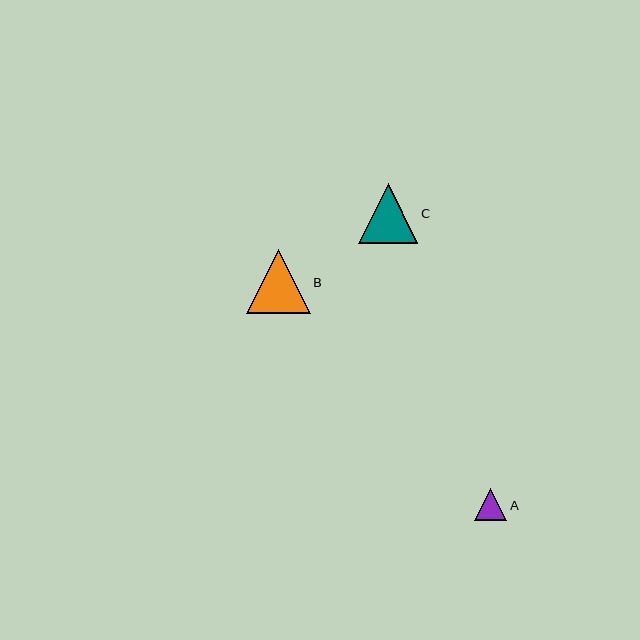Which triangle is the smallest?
Triangle A is the smallest with a size of approximately 32 pixels.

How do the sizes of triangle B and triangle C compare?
Triangle B and triangle C are approximately the same size.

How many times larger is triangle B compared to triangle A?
Triangle B is approximately 2.0 times the size of triangle A.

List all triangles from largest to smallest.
From largest to smallest: B, C, A.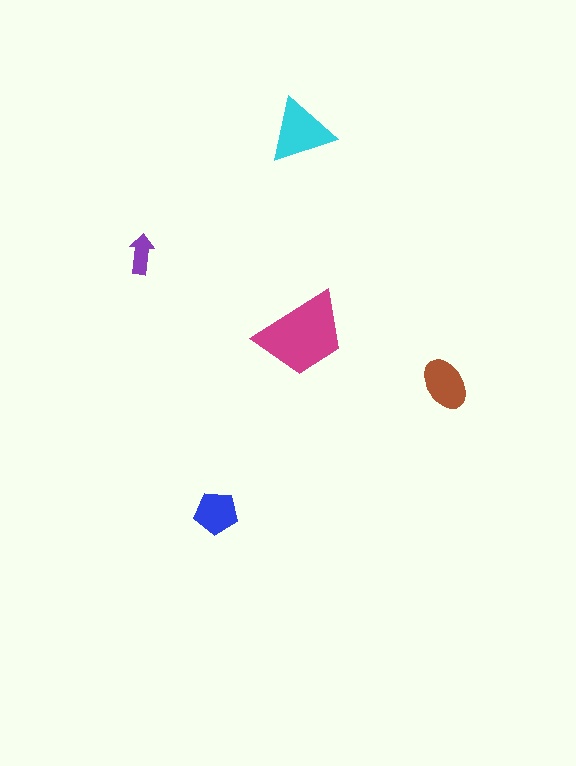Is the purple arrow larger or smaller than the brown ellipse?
Smaller.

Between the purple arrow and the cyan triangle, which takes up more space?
The cyan triangle.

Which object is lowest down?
The blue pentagon is bottommost.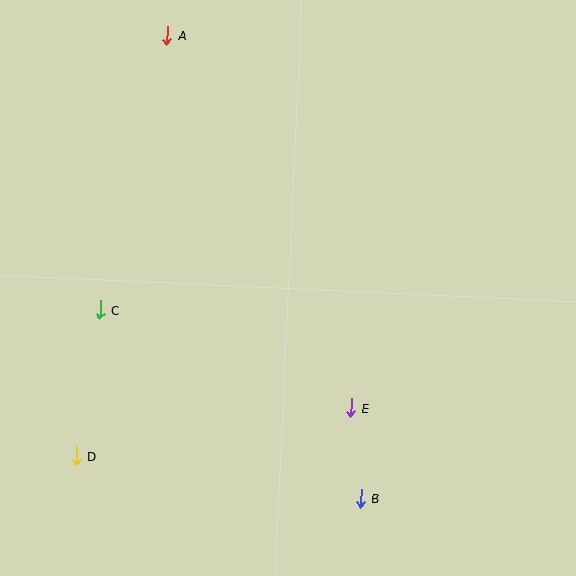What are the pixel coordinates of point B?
Point B is at (361, 498).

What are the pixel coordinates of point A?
Point A is at (167, 35).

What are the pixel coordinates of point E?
Point E is at (351, 408).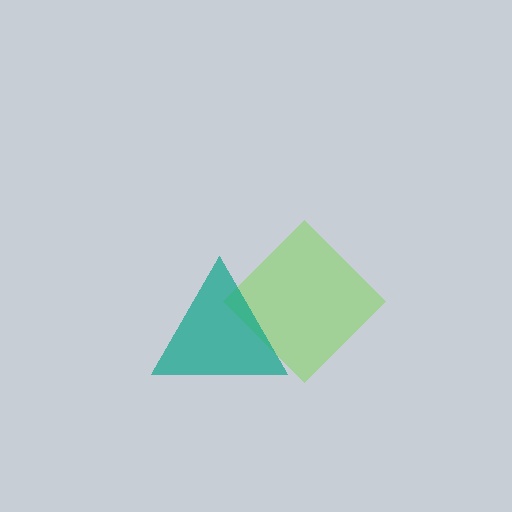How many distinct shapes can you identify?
There are 2 distinct shapes: a lime diamond, a teal triangle.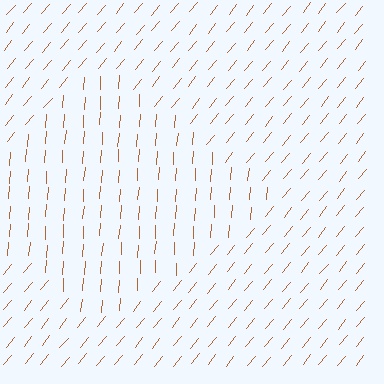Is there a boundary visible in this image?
Yes, there is a texture boundary formed by a change in line orientation.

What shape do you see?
I see a diamond.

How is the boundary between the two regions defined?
The boundary is defined purely by a change in line orientation (approximately 35 degrees difference). All lines are the same color and thickness.